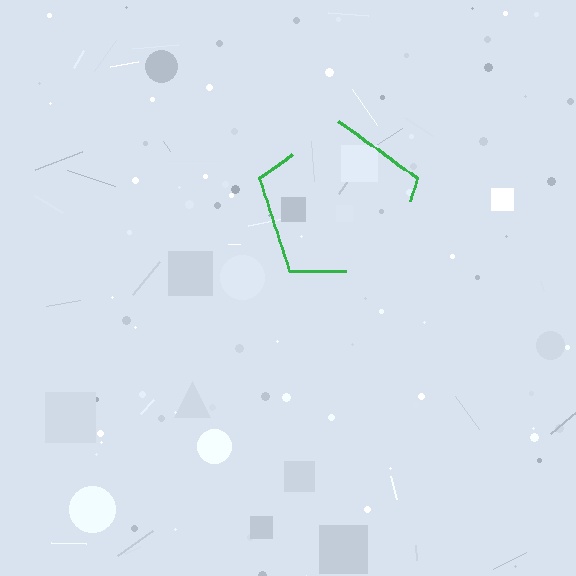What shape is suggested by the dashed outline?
The dashed outline suggests a pentagon.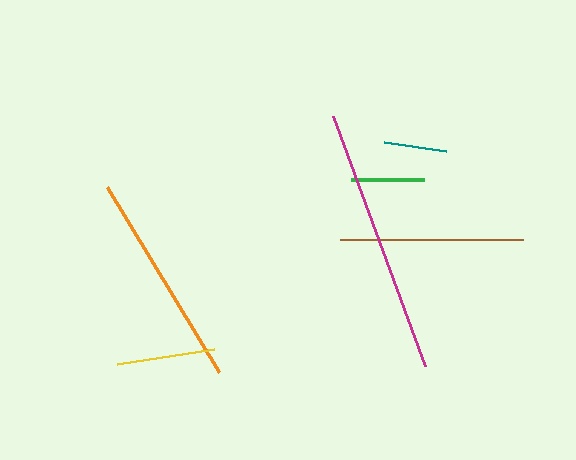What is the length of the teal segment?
The teal segment is approximately 62 pixels long.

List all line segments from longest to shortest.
From longest to shortest: magenta, orange, brown, yellow, green, teal.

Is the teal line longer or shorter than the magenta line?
The magenta line is longer than the teal line.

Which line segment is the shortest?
The teal line is the shortest at approximately 62 pixels.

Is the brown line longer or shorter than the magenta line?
The magenta line is longer than the brown line.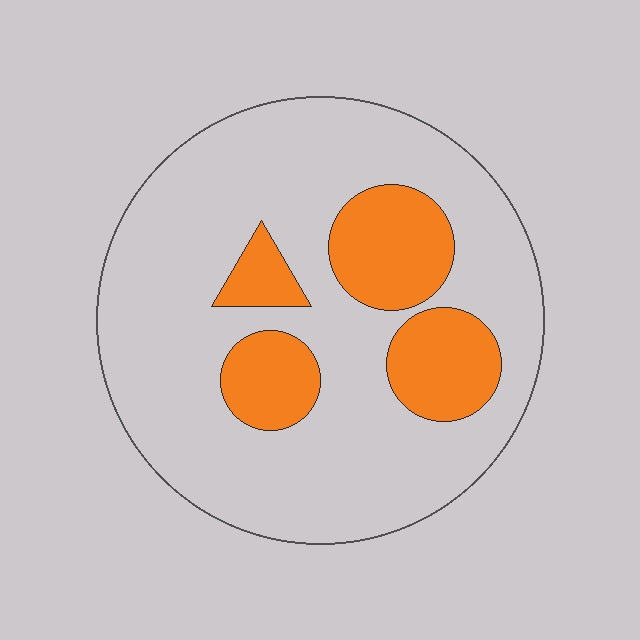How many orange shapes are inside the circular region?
4.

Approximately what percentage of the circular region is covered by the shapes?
Approximately 20%.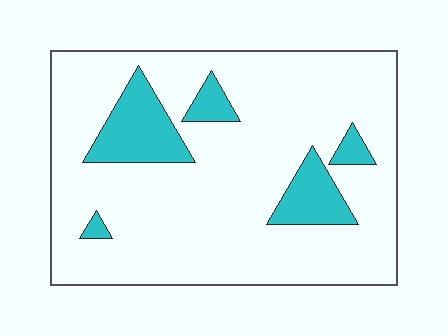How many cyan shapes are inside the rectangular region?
5.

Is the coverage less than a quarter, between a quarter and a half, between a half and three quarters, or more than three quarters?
Less than a quarter.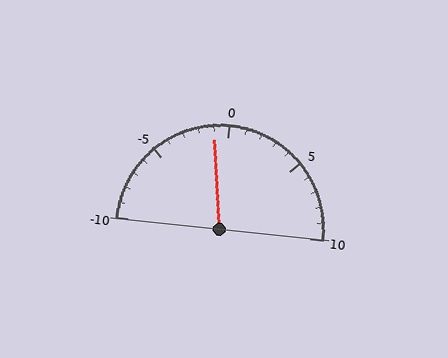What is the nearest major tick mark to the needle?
The nearest major tick mark is 0.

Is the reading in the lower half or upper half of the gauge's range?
The reading is in the lower half of the range (-10 to 10).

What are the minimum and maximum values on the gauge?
The gauge ranges from -10 to 10.